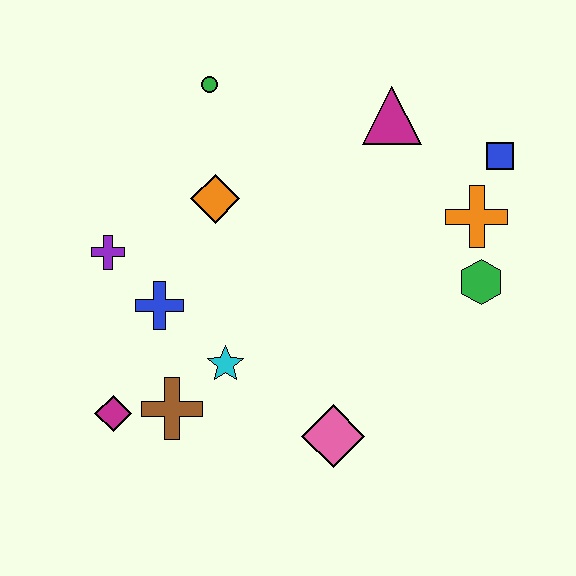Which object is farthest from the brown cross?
The blue square is farthest from the brown cross.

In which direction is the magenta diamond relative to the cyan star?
The magenta diamond is to the left of the cyan star.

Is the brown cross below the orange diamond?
Yes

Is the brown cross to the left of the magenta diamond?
No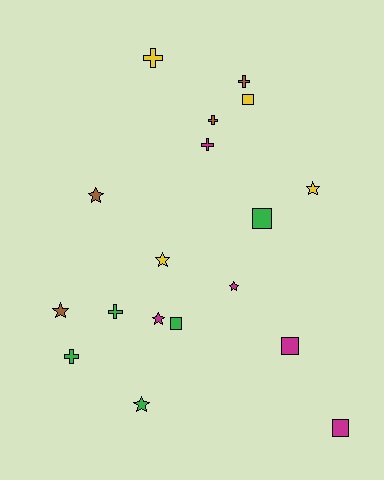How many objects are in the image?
There are 18 objects.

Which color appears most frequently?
Magenta, with 5 objects.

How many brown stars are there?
There are 2 brown stars.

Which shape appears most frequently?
Star, with 7 objects.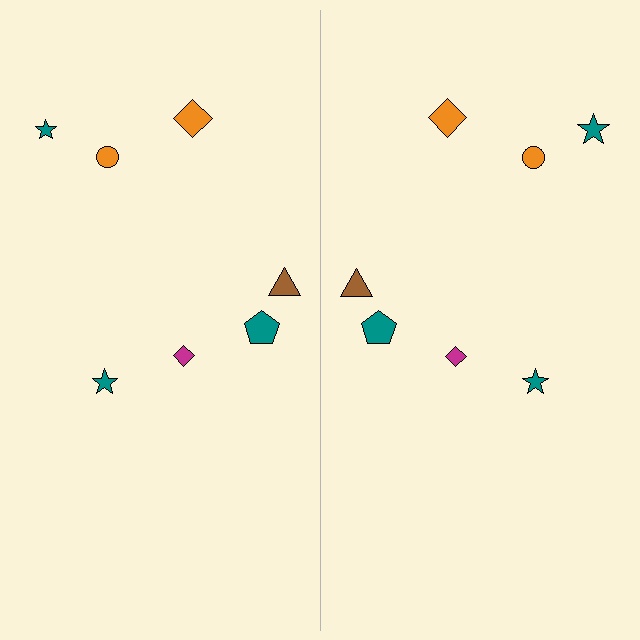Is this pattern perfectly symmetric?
No, the pattern is not perfectly symmetric. The teal star on the right side has a different size than its mirror counterpart.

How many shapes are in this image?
There are 14 shapes in this image.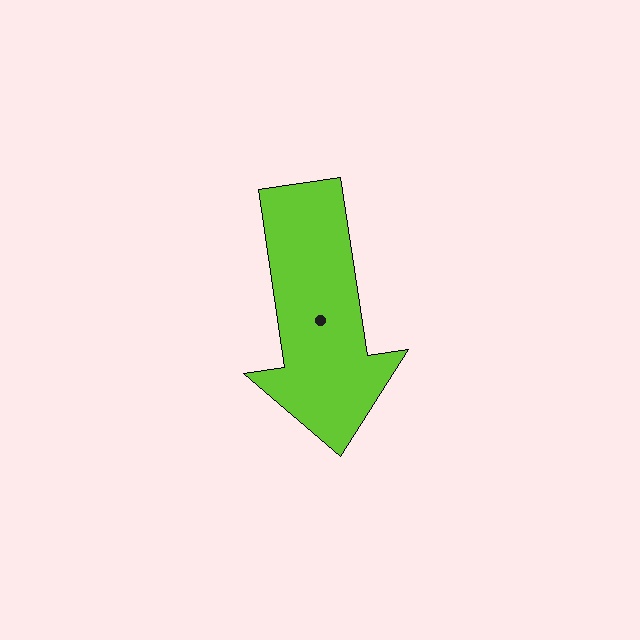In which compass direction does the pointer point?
South.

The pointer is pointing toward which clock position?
Roughly 6 o'clock.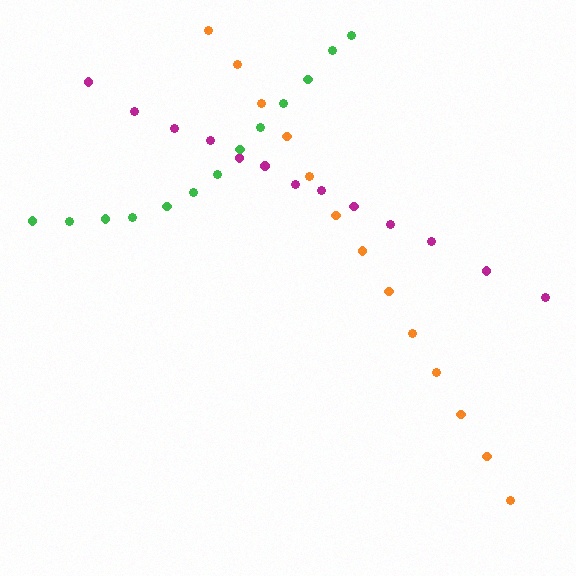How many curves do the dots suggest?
There are 3 distinct paths.